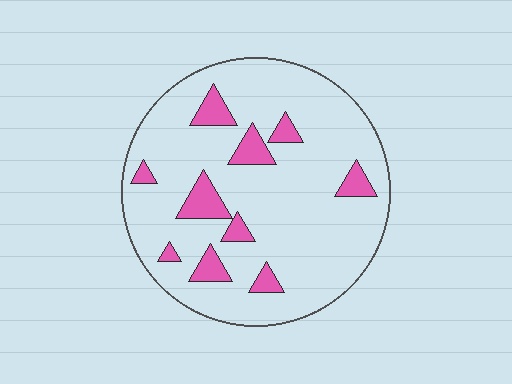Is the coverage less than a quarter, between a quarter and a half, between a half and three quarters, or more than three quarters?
Less than a quarter.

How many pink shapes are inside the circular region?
10.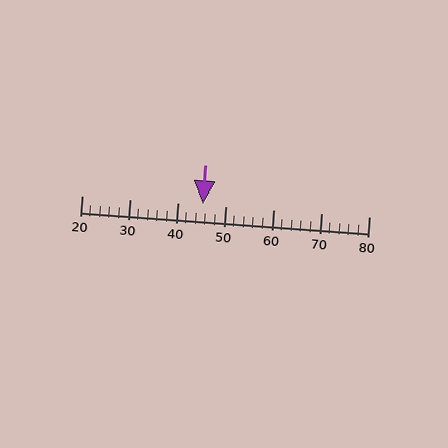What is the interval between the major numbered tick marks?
The major tick marks are spaced 10 units apart.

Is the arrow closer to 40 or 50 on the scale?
The arrow is closer to 50.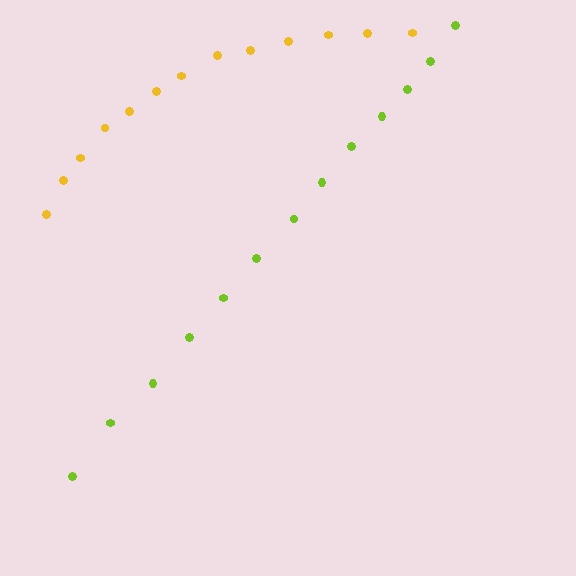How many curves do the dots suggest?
There are 2 distinct paths.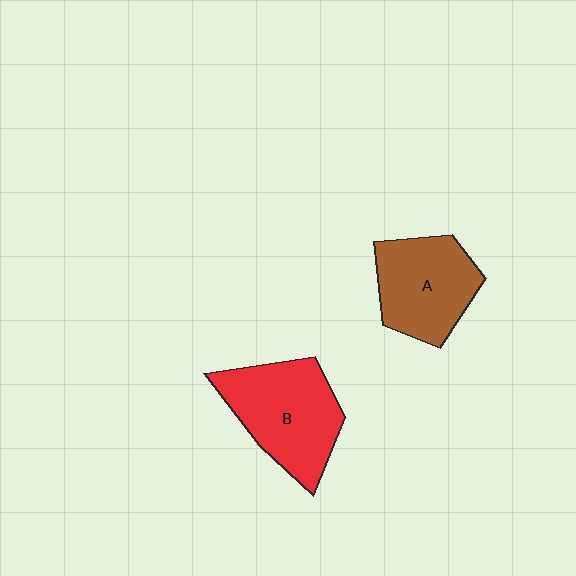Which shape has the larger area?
Shape B (red).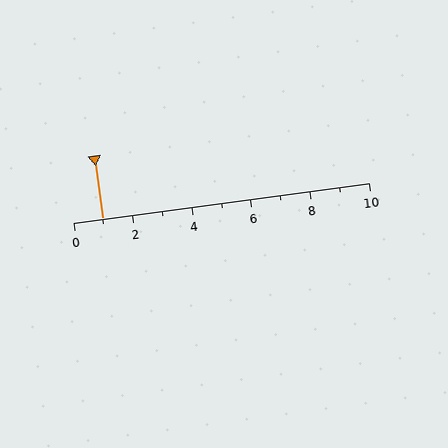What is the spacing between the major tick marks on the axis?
The major ticks are spaced 2 apart.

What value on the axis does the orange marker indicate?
The marker indicates approximately 1.